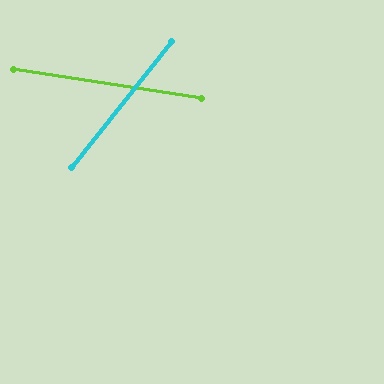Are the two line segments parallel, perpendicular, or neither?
Neither parallel nor perpendicular — they differ by about 60°.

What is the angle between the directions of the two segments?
Approximately 60 degrees.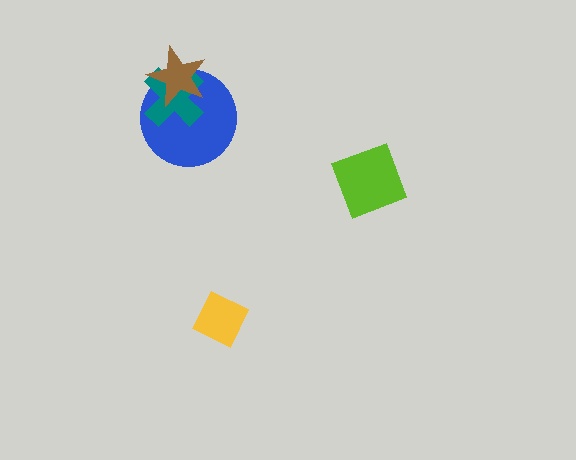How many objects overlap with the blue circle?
2 objects overlap with the blue circle.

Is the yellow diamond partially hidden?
No, no other shape covers it.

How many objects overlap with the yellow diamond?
0 objects overlap with the yellow diamond.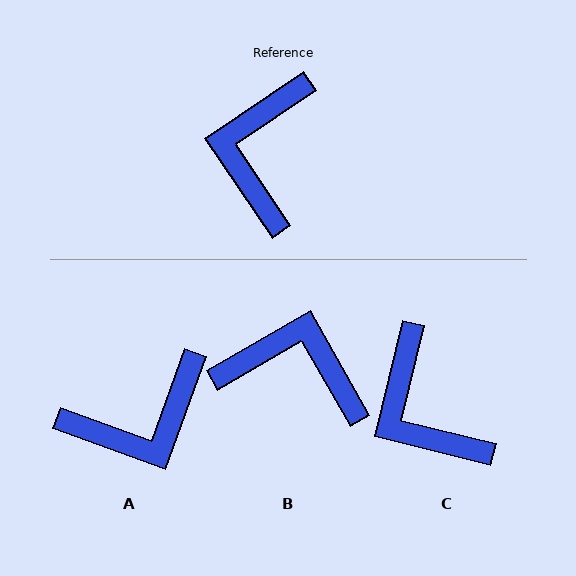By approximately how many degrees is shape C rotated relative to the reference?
Approximately 42 degrees counter-clockwise.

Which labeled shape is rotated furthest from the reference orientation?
A, about 126 degrees away.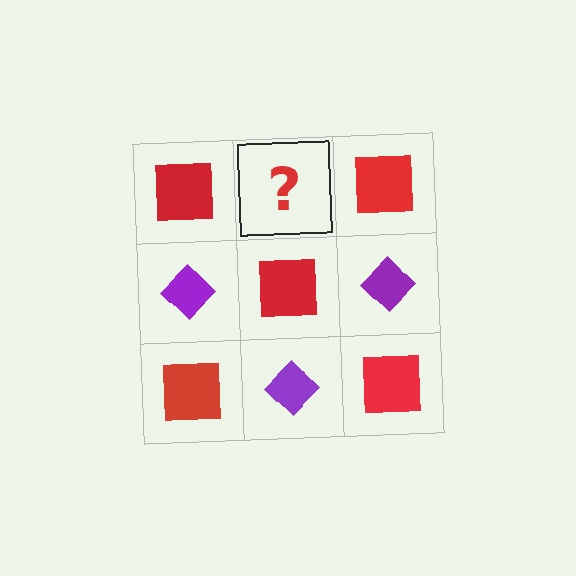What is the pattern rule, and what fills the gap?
The rule is that it alternates red square and purple diamond in a checkerboard pattern. The gap should be filled with a purple diamond.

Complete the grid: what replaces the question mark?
The question mark should be replaced with a purple diamond.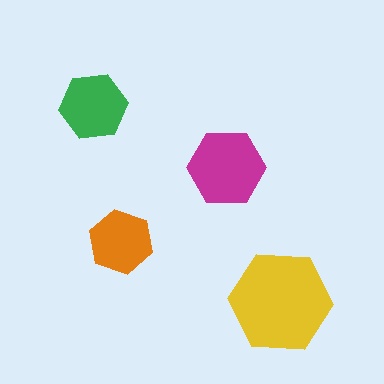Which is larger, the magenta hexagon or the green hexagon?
The magenta one.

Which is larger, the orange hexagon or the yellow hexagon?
The yellow one.